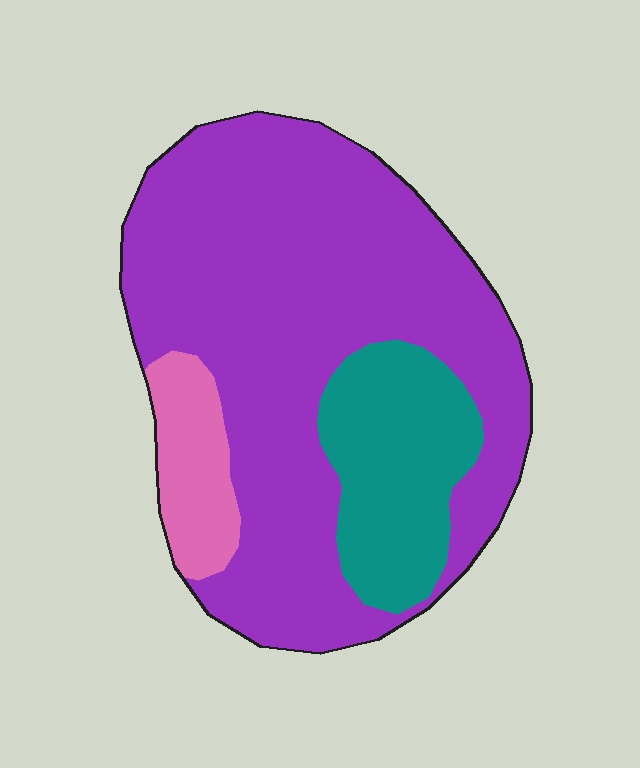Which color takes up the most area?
Purple, at roughly 70%.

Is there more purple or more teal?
Purple.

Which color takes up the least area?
Pink, at roughly 10%.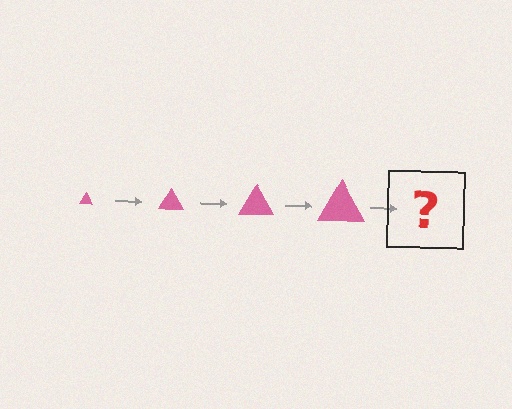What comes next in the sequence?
The next element should be a pink triangle, larger than the previous one.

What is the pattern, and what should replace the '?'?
The pattern is that the triangle gets progressively larger each step. The '?' should be a pink triangle, larger than the previous one.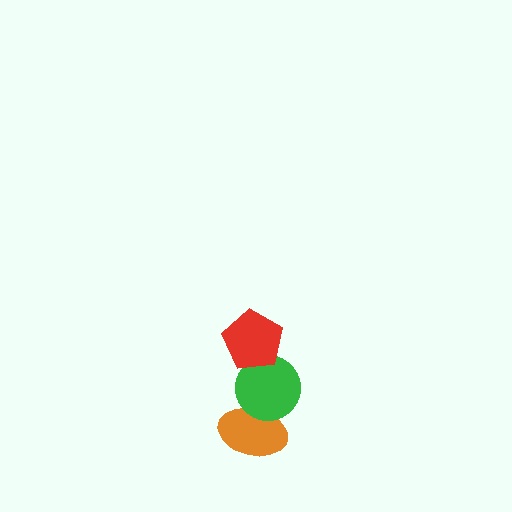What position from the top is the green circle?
The green circle is 2nd from the top.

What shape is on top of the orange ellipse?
The green circle is on top of the orange ellipse.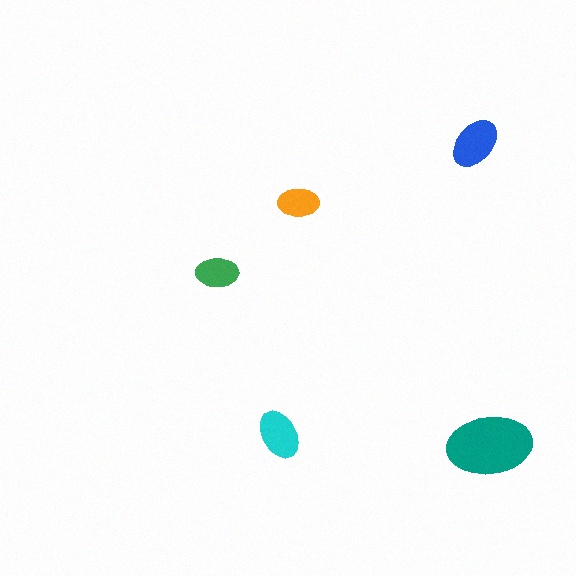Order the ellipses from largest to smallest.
the teal one, the blue one, the cyan one, the green one, the orange one.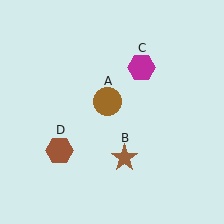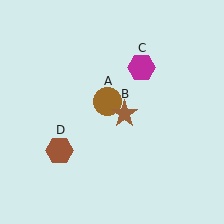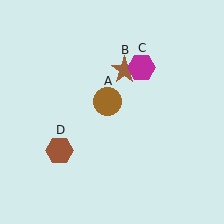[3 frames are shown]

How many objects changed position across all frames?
1 object changed position: brown star (object B).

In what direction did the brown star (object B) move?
The brown star (object B) moved up.